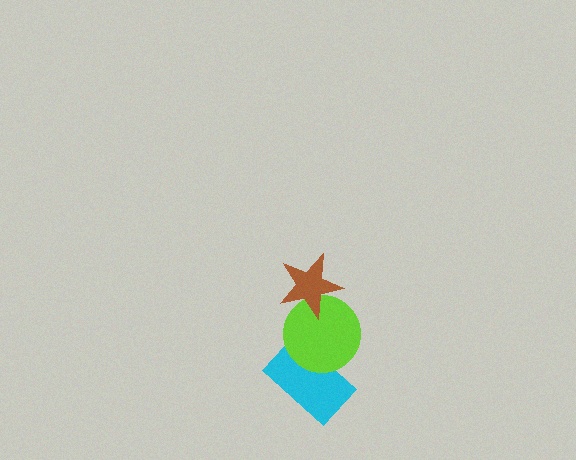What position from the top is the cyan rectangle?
The cyan rectangle is 3rd from the top.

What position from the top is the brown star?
The brown star is 1st from the top.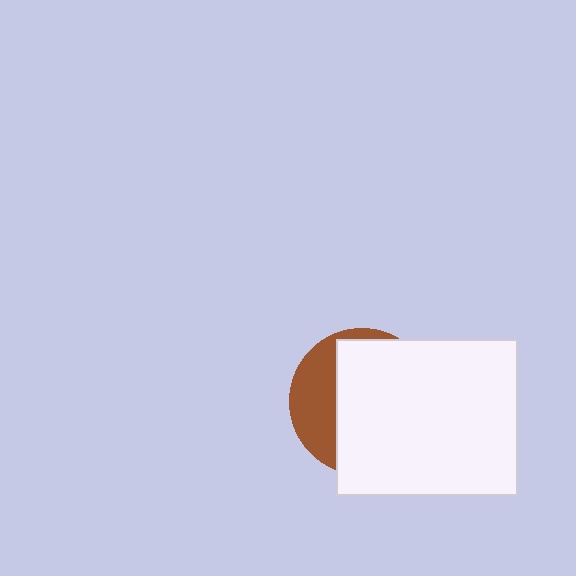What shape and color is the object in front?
The object in front is a white rectangle.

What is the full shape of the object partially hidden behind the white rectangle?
The partially hidden object is a brown circle.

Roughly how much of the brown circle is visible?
A small part of it is visible (roughly 31%).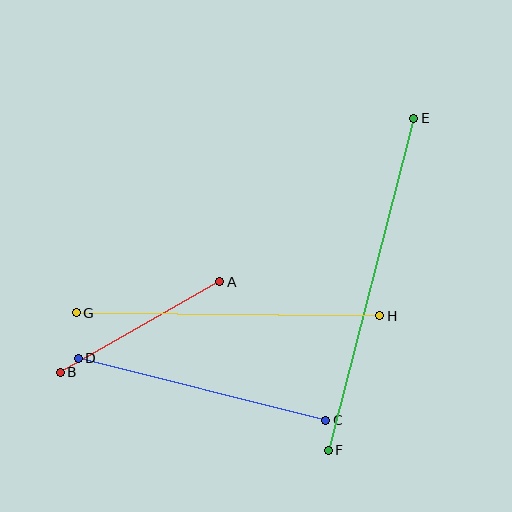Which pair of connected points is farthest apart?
Points E and F are farthest apart.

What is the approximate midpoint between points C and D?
The midpoint is at approximately (202, 389) pixels.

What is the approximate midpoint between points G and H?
The midpoint is at approximately (228, 314) pixels.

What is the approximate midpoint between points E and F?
The midpoint is at approximately (371, 284) pixels.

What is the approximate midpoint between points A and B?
The midpoint is at approximately (140, 327) pixels.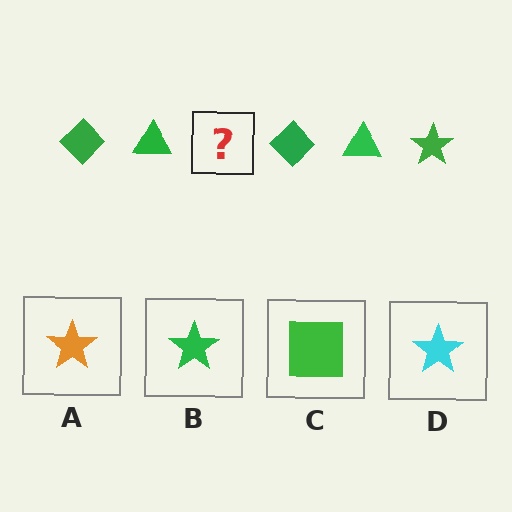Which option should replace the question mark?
Option B.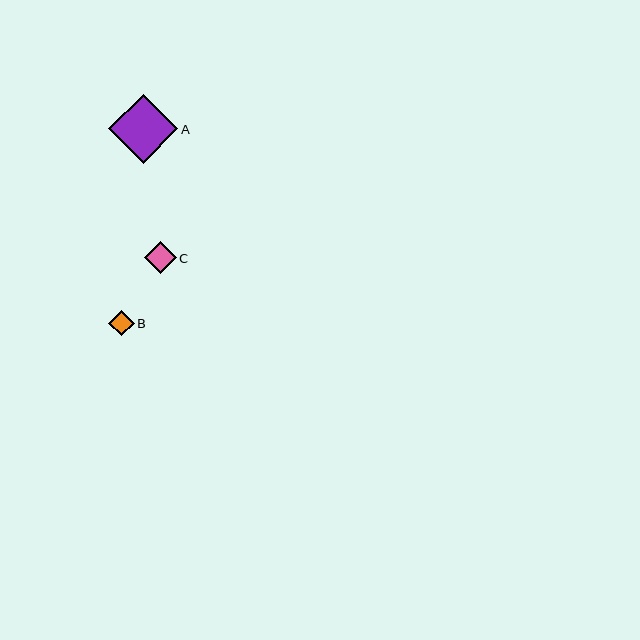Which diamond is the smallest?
Diamond B is the smallest with a size of approximately 25 pixels.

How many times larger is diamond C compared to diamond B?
Diamond C is approximately 1.3 times the size of diamond B.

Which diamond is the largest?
Diamond A is the largest with a size of approximately 69 pixels.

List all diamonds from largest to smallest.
From largest to smallest: A, C, B.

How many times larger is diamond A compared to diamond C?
Diamond A is approximately 2.2 times the size of diamond C.